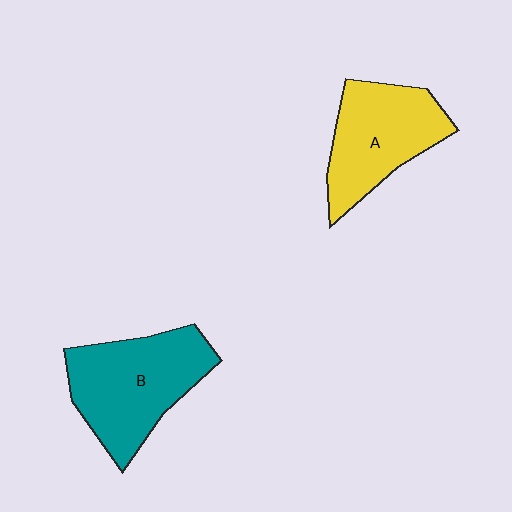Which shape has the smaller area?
Shape A (yellow).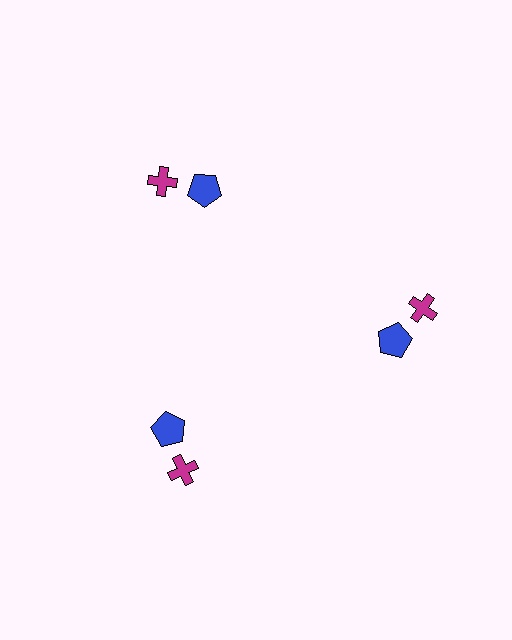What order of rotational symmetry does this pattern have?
This pattern has 3-fold rotational symmetry.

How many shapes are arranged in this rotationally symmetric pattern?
There are 6 shapes, arranged in 3 groups of 2.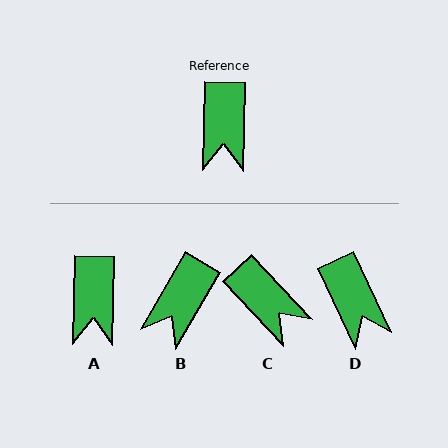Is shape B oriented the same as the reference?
No, it is off by about 29 degrees.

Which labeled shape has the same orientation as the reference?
A.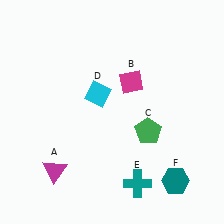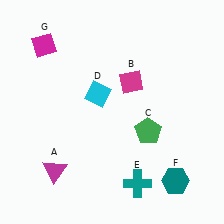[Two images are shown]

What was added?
A magenta diamond (G) was added in Image 2.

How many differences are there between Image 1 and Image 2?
There is 1 difference between the two images.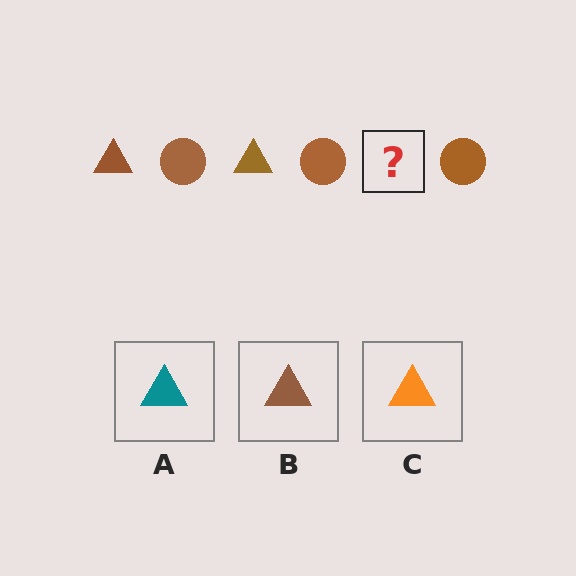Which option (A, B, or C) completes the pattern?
B.